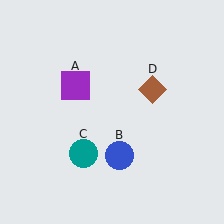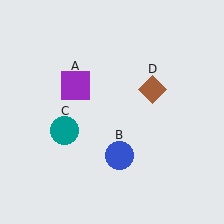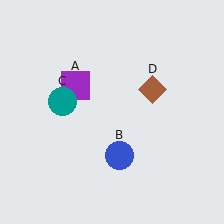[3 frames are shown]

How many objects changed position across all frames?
1 object changed position: teal circle (object C).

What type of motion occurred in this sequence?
The teal circle (object C) rotated clockwise around the center of the scene.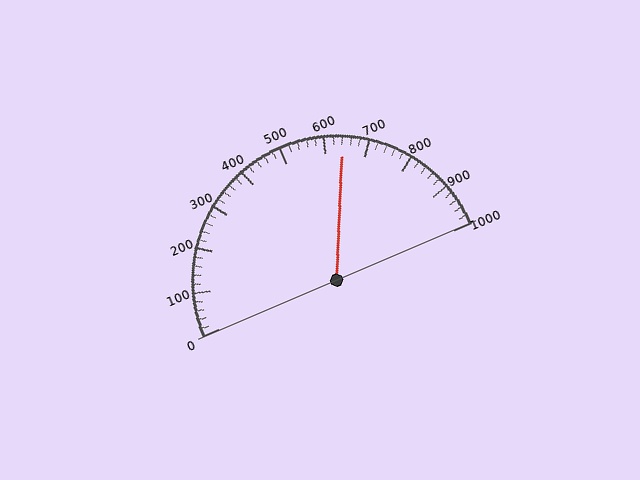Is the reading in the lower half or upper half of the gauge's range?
The reading is in the upper half of the range (0 to 1000).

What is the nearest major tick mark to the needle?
The nearest major tick mark is 600.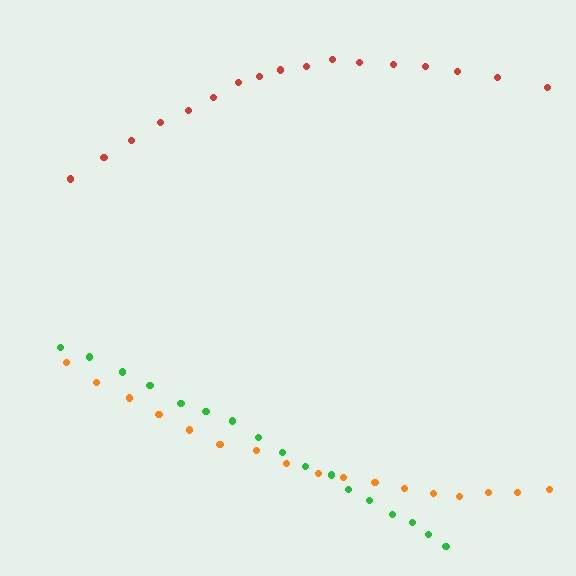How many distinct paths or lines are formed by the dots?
There are 3 distinct paths.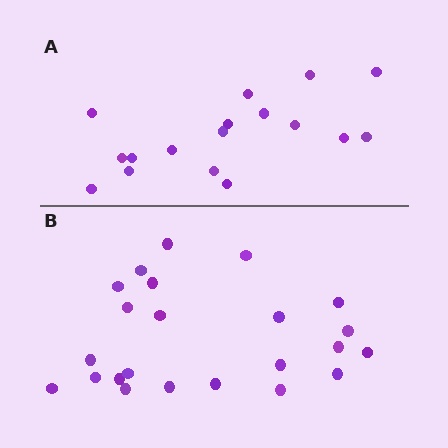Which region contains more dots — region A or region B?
Region B (the bottom region) has more dots.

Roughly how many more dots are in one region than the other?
Region B has about 6 more dots than region A.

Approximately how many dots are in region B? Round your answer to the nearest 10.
About 20 dots. (The exact count is 23, which rounds to 20.)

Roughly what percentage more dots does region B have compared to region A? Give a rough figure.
About 35% more.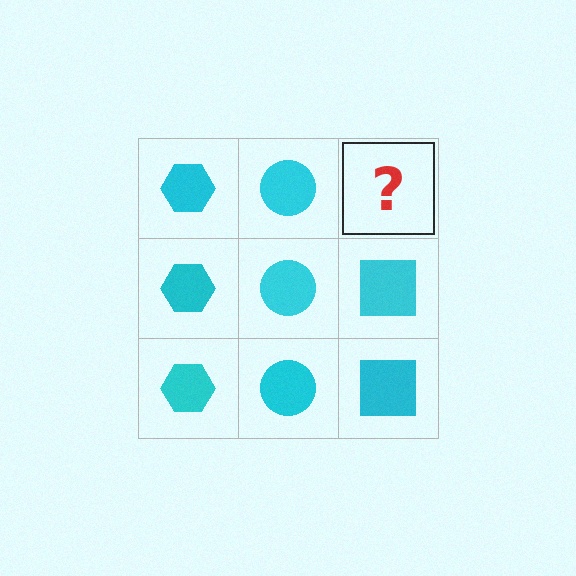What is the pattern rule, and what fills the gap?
The rule is that each column has a consistent shape. The gap should be filled with a cyan square.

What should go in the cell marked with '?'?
The missing cell should contain a cyan square.